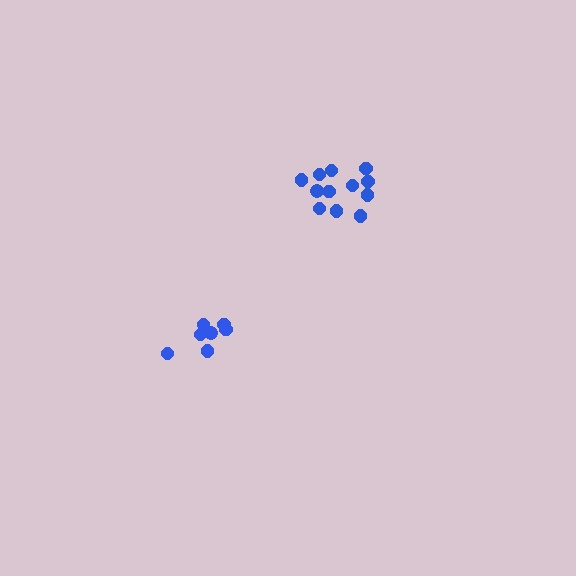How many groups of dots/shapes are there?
There are 2 groups.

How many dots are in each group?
Group 1: 12 dots, Group 2: 7 dots (19 total).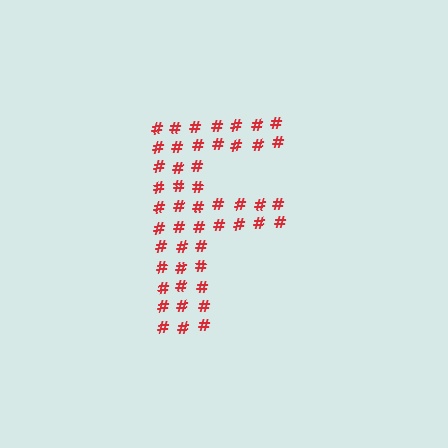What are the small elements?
The small elements are hash symbols.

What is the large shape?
The large shape is the letter F.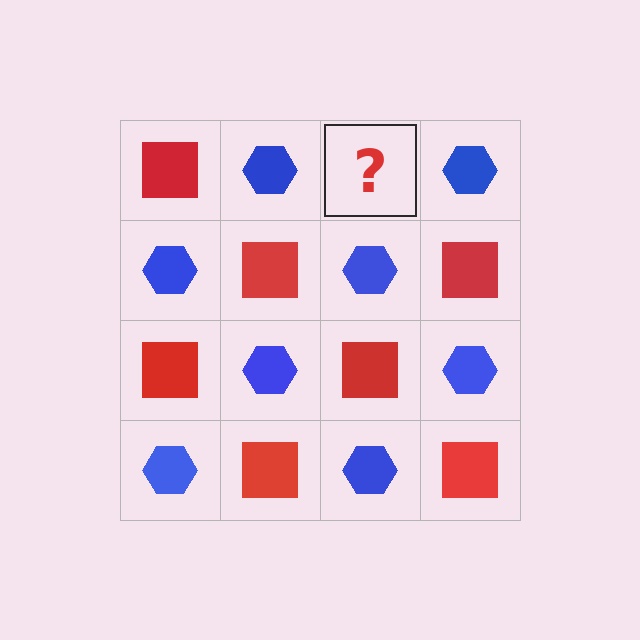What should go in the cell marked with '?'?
The missing cell should contain a red square.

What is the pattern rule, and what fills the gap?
The rule is that it alternates red square and blue hexagon in a checkerboard pattern. The gap should be filled with a red square.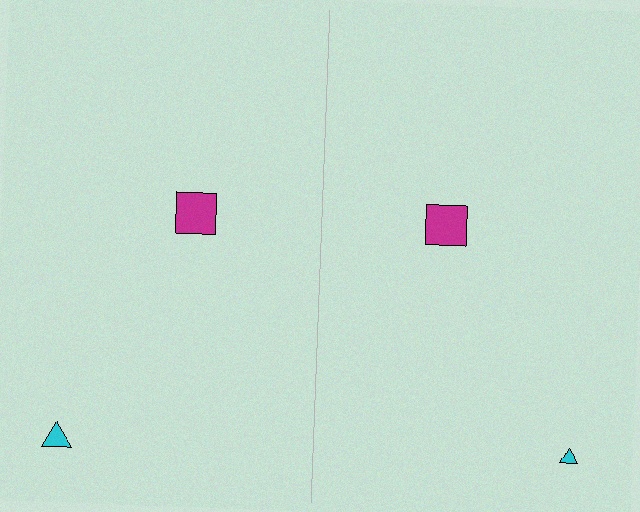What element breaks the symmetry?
The cyan triangle on the right side has a different size than its mirror counterpart.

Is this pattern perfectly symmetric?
No, the pattern is not perfectly symmetric. The cyan triangle on the right side has a different size than its mirror counterpart.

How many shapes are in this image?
There are 4 shapes in this image.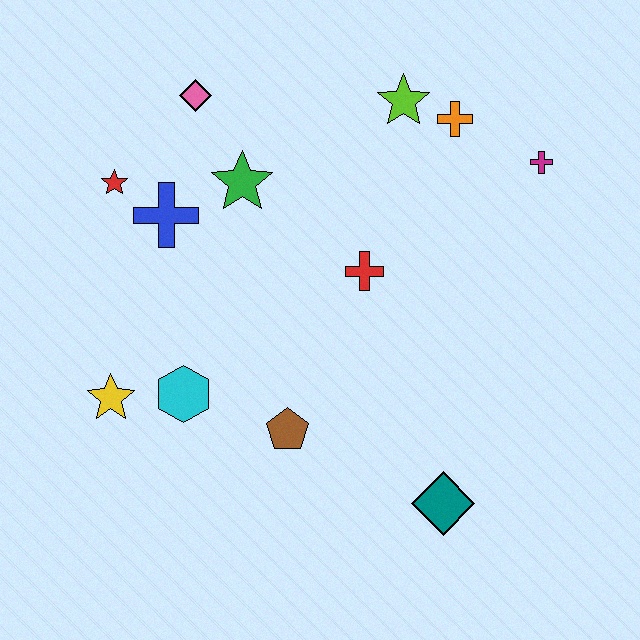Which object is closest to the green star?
The blue cross is closest to the green star.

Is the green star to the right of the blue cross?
Yes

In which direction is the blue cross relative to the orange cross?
The blue cross is to the left of the orange cross.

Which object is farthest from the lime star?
The yellow star is farthest from the lime star.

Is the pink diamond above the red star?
Yes